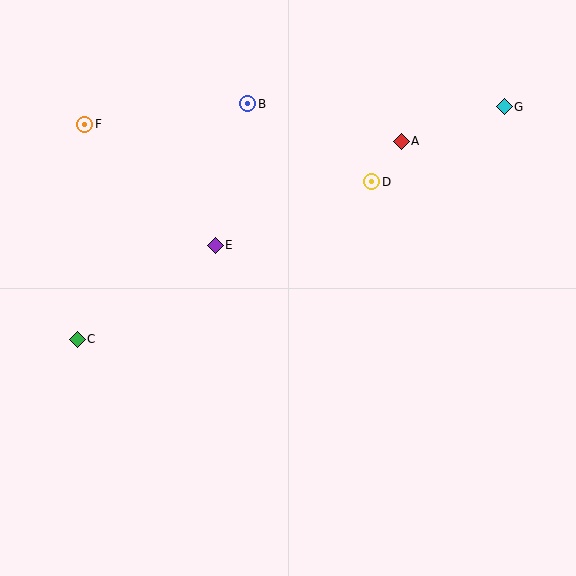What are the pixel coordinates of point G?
Point G is at (504, 107).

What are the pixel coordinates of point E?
Point E is at (215, 245).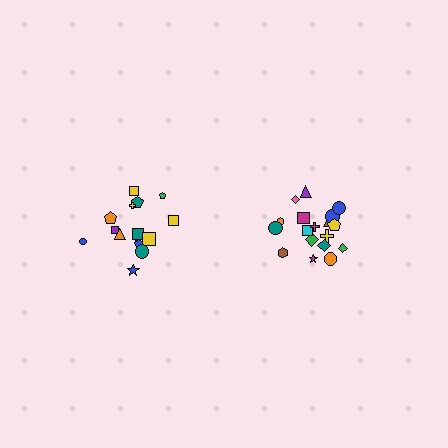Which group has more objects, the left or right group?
The right group.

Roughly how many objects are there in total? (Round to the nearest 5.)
Roughly 35 objects in total.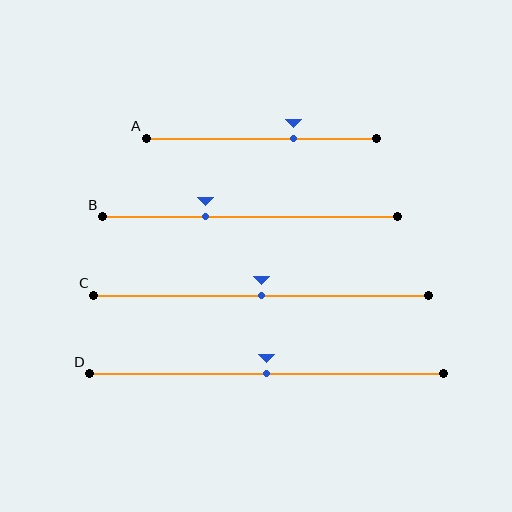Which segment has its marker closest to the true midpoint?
Segment C has its marker closest to the true midpoint.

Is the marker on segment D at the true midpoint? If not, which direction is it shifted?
Yes, the marker on segment D is at the true midpoint.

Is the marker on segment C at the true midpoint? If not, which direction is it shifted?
Yes, the marker on segment C is at the true midpoint.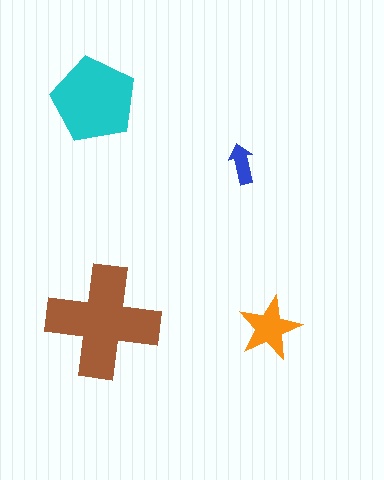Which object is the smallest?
The blue arrow.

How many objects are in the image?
There are 4 objects in the image.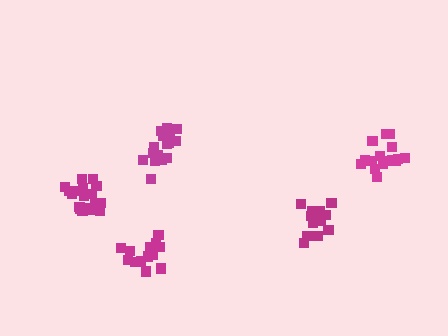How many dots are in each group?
Group 1: 15 dots, Group 2: 17 dots, Group 3: 17 dots, Group 4: 15 dots, Group 5: 19 dots (83 total).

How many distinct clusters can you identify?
There are 5 distinct clusters.